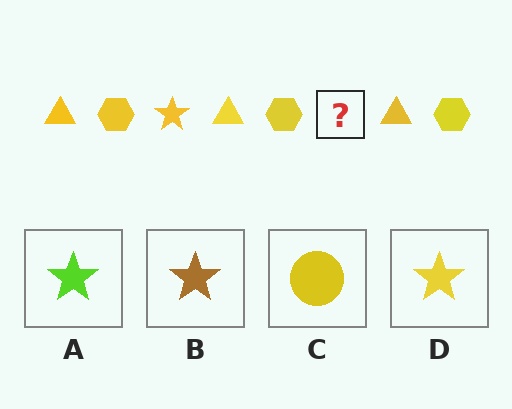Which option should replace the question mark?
Option D.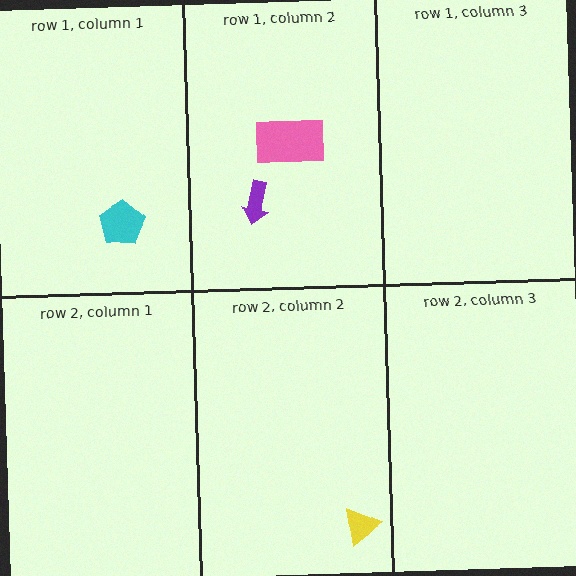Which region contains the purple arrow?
The row 1, column 2 region.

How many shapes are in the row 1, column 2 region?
2.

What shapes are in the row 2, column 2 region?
The yellow triangle.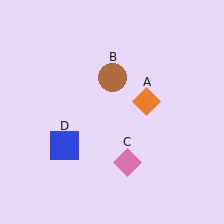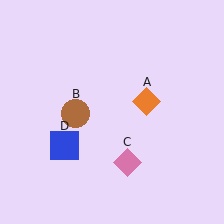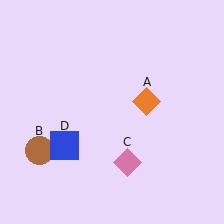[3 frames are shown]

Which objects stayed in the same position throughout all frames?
Orange diamond (object A) and pink diamond (object C) and blue square (object D) remained stationary.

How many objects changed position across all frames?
1 object changed position: brown circle (object B).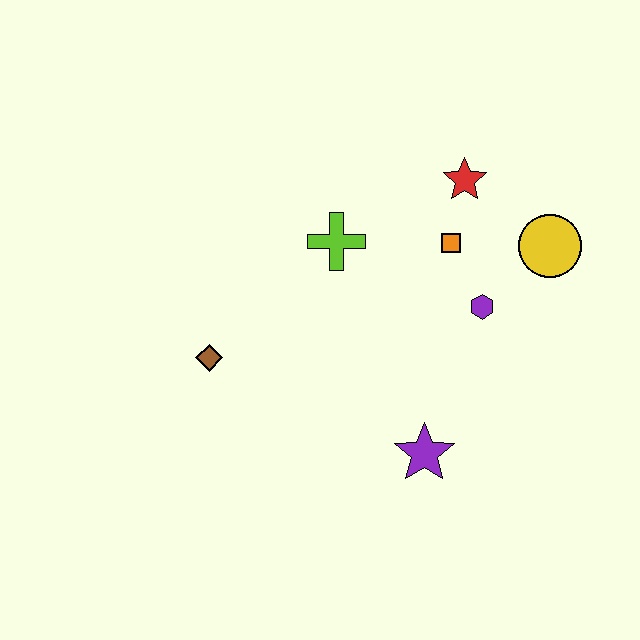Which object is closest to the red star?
The orange square is closest to the red star.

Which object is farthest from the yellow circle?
The brown diamond is farthest from the yellow circle.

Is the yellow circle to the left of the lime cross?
No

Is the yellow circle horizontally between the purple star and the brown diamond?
No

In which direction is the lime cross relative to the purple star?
The lime cross is above the purple star.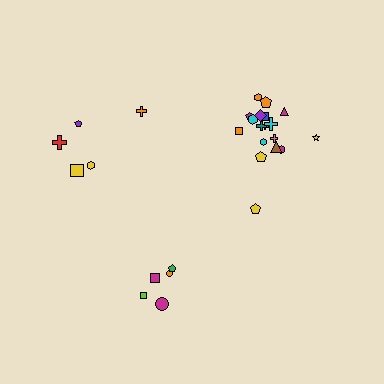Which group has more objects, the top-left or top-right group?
The top-right group.